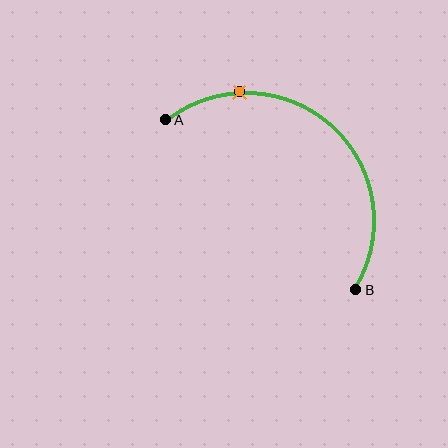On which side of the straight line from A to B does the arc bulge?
The arc bulges above and to the right of the straight line connecting A and B.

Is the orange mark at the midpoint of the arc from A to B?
No. The orange mark lies on the arc but is closer to endpoint A. The arc midpoint would be at the point on the curve equidistant along the arc from both A and B.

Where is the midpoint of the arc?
The arc midpoint is the point on the curve farthest from the straight line joining A and B. It sits above and to the right of that line.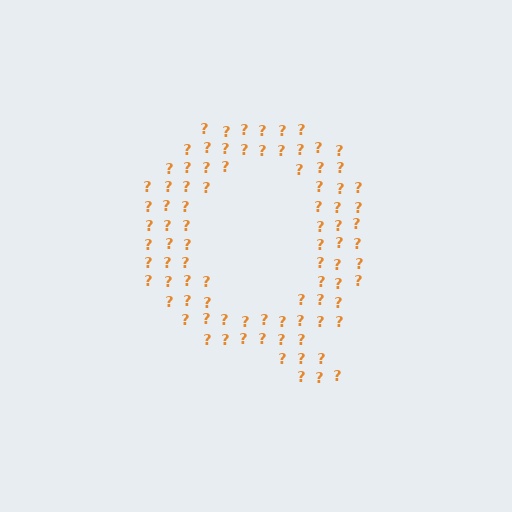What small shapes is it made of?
It is made of small question marks.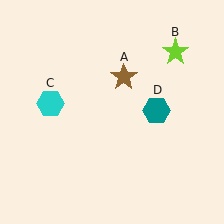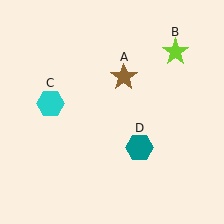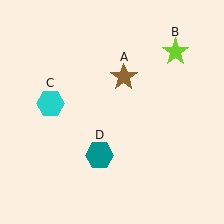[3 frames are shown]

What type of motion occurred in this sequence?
The teal hexagon (object D) rotated clockwise around the center of the scene.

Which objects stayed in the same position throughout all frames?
Brown star (object A) and lime star (object B) and cyan hexagon (object C) remained stationary.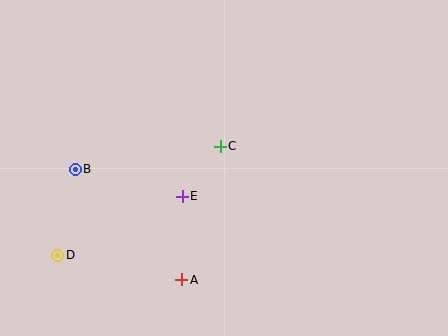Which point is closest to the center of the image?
Point C at (220, 146) is closest to the center.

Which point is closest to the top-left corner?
Point B is closest to the top-left corner.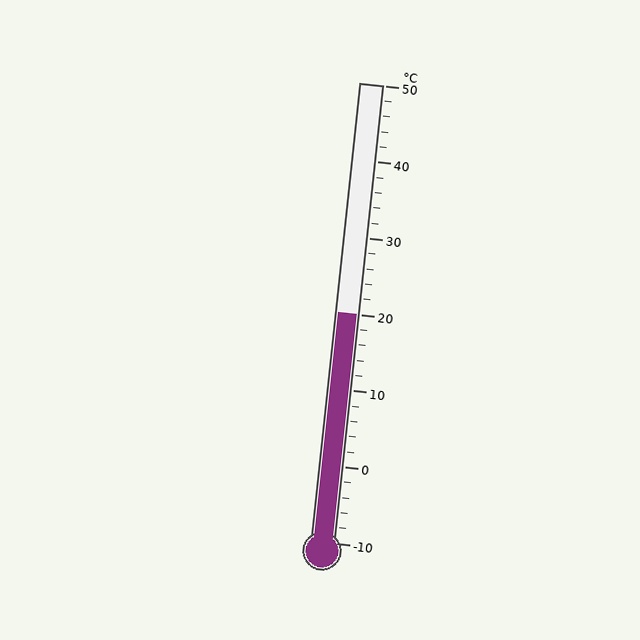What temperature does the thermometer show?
The thermometer shows approximately 20°C.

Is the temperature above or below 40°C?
The temperature is below 40°C.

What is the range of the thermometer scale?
The thermometer scale ranges from -10°C to 50°C.